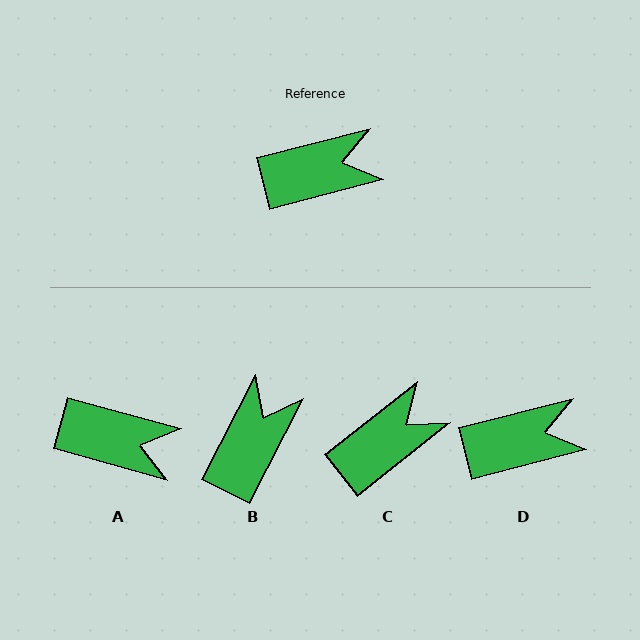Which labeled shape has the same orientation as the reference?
D.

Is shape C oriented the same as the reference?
No, it is off by about 24 degrees.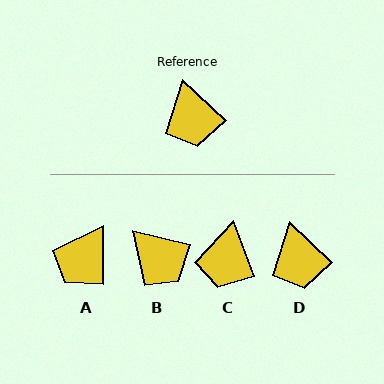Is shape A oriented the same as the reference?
No, it is off by about 46 degrees.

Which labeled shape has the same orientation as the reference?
D.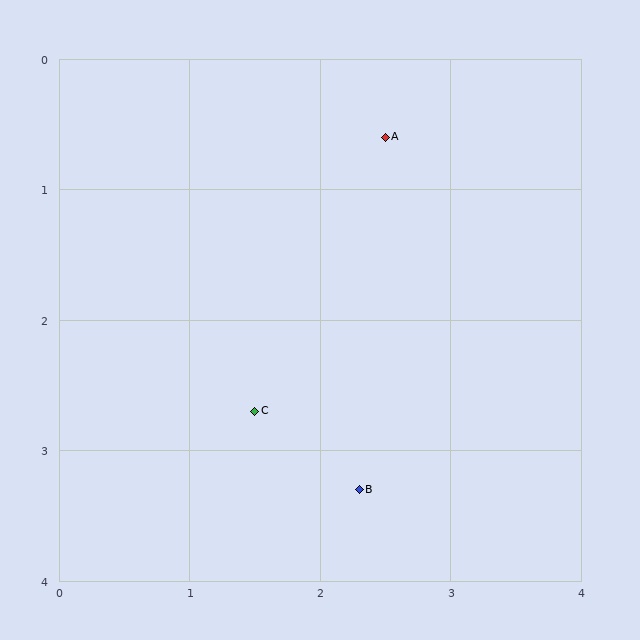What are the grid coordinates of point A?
Point A is at approximately (2.5, 0.6).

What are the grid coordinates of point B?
Point B is at approximately (2.3, 3.3).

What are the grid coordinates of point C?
Point C is at approximately (1.5, 2.7).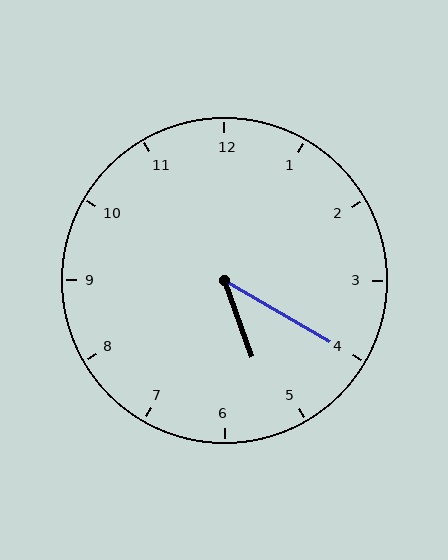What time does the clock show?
5:20.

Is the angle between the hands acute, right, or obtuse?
It is acute.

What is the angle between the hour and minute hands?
Approximately 40 degrees.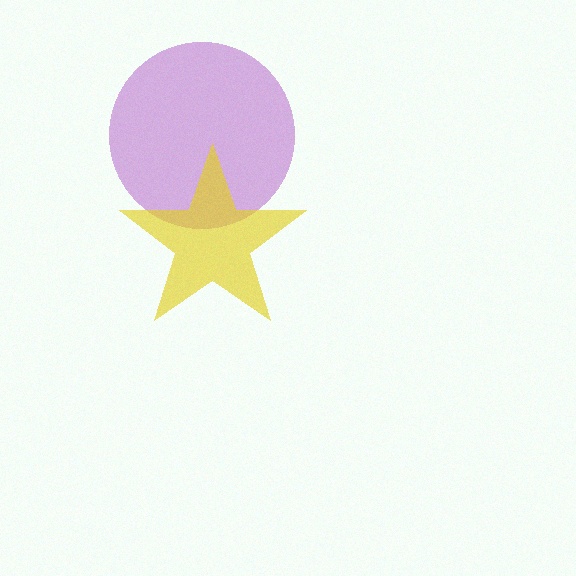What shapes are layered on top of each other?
The layered shapes are: a purple circle, a yellow star.